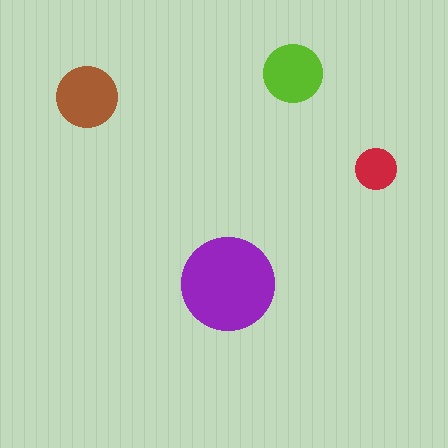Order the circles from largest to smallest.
the purple one, the brown one, the lime one, the red one.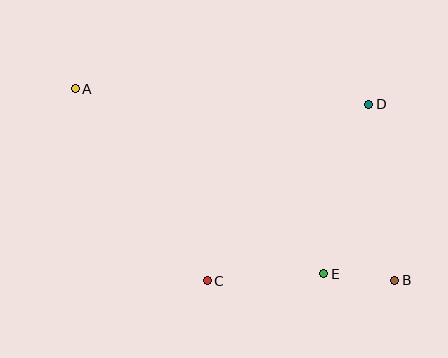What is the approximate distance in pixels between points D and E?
The distance between D and E is approximately 175 pixels.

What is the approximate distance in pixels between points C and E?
The distance between C and E is approximately 117 pixels.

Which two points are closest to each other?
Points B and E are closest to each other.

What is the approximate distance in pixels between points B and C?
The distance between B and C is approximately 188 pixels.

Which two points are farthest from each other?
Points A and B are farthest from each other.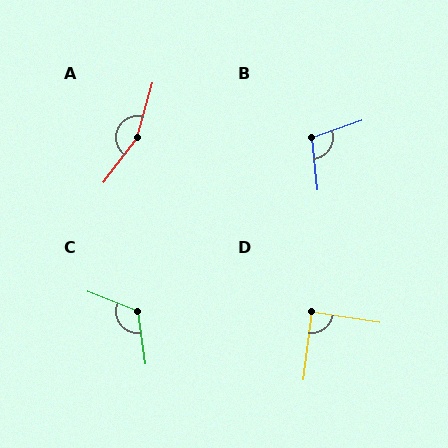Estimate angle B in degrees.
Approximately 104 degrees.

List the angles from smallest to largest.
D (88°), B (104°), C (119°), A (159°).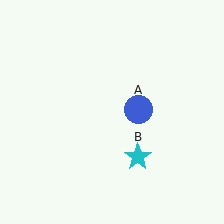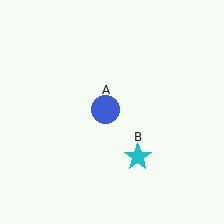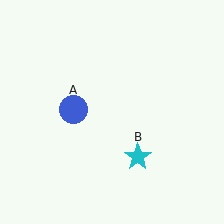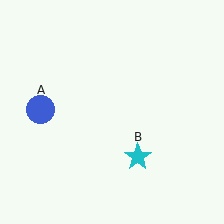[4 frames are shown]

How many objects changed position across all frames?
1 object changed position: blue circle (object A).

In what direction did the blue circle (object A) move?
The blue circle (object A) moved left.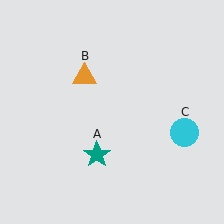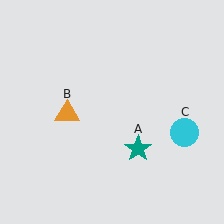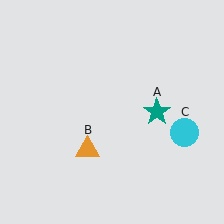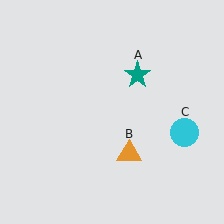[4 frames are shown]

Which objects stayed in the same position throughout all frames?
Cyan circle (object C) remained stationary.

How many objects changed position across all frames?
2 objects changed position: teal star (object A), orange triangle (object B).